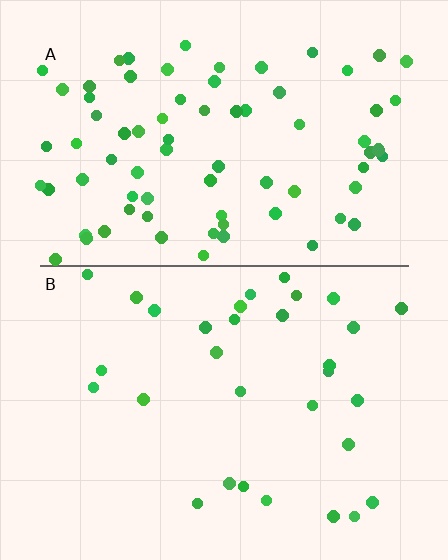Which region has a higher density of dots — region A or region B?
A (the top).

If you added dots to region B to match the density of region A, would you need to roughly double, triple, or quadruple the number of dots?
Approximately double.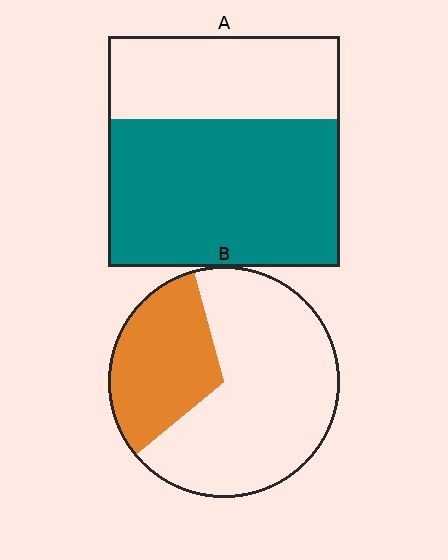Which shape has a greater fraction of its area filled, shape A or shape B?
Shape A.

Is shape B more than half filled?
No.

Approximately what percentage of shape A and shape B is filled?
A is approximately 65% and B is approximately 30%.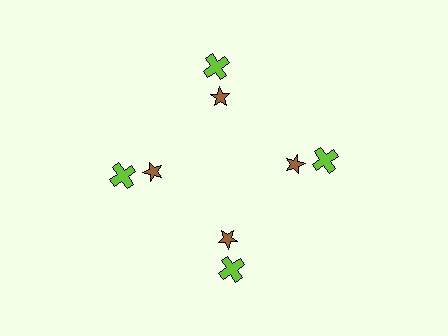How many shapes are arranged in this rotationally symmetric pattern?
There are 8 shapes, arranged in 4 groups of 2.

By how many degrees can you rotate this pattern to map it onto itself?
The pattern maps onto itself every 90 degrees of rotation.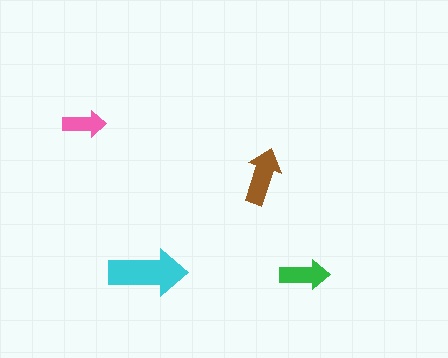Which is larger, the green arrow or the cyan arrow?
The cyan one.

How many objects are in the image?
There are 4 objects in the image.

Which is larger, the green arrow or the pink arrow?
The green one.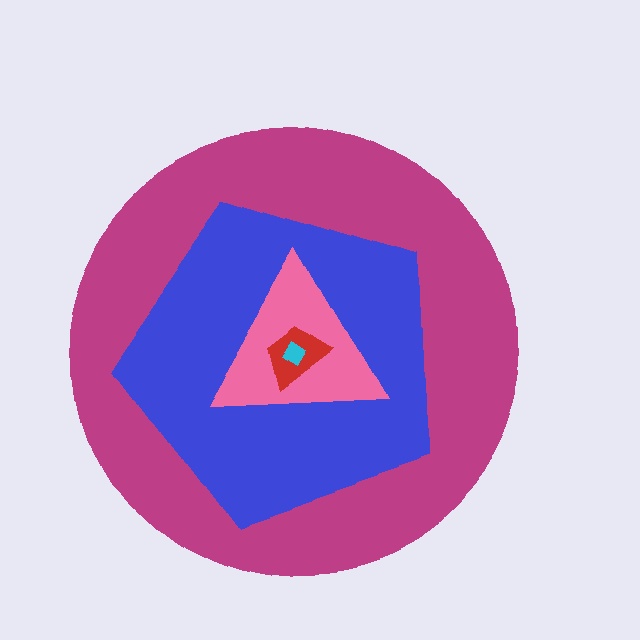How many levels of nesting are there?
5.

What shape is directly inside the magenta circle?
The blue pentagon.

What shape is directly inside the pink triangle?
The red trapezoid.